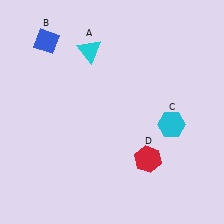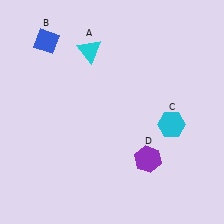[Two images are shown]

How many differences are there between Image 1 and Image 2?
There is 1 difference between the two images.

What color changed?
The hexagon (D) changed from red in Image 1 to purple in Image 2.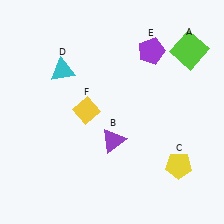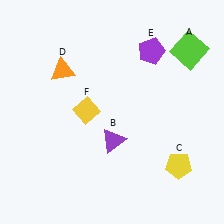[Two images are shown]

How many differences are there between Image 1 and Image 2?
There is 1 difference between the two images.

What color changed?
The triangle (D) changed from cyan in Image 1 to orange in Image 2.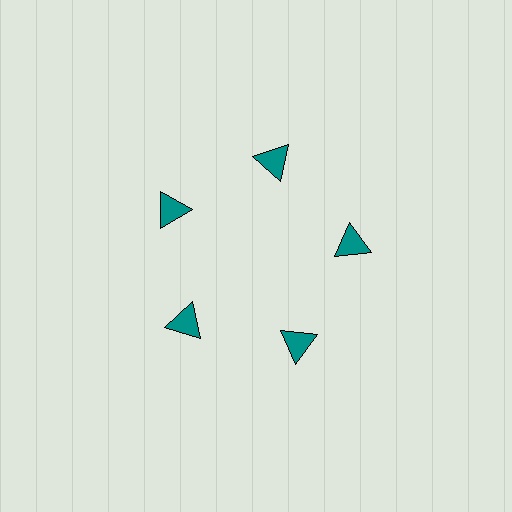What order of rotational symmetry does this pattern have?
This pattern has 5-fold rotational symmetry.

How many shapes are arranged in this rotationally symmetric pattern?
There are 5 shapes, arranged in 5 groups of 1.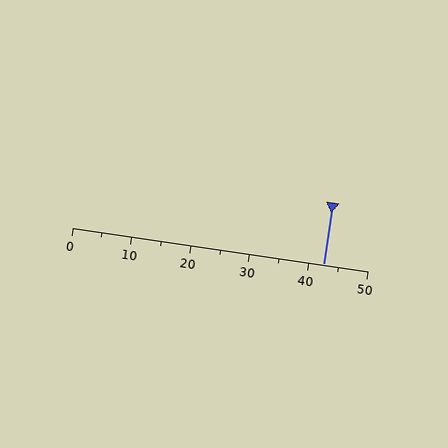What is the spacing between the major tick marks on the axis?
The major ticks are spaced 10 apart.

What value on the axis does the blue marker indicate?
The marker indicates approximately 42.5.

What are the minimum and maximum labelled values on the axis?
The axis runs from 0 to 50.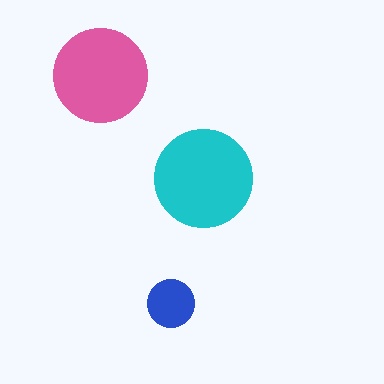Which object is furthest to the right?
The cyan circle is rightmost.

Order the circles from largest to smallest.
the cyan one, the pink one, the blue one.